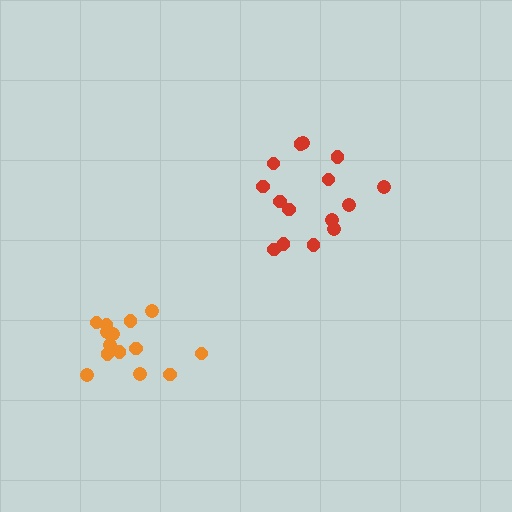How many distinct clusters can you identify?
There are 2 distinct clusters.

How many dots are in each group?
Group 1: 14 dots, Group 2: 15 dots (29 total).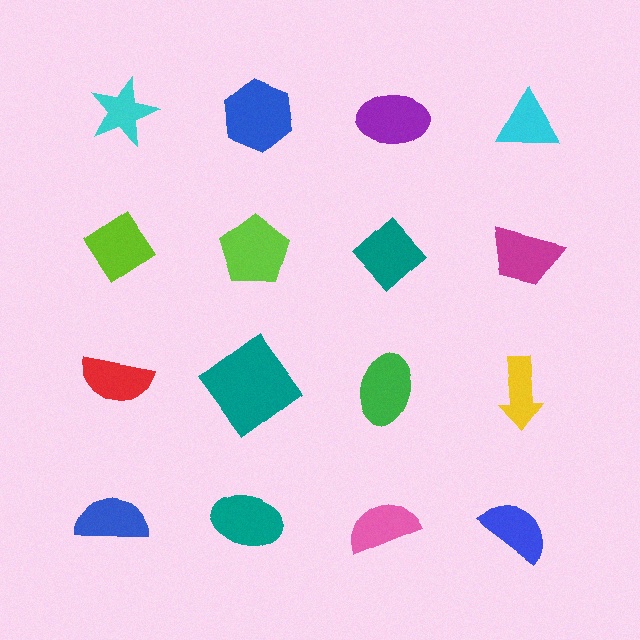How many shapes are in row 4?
4 shapes.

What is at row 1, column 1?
A cyan star.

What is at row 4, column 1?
A blue semicircle.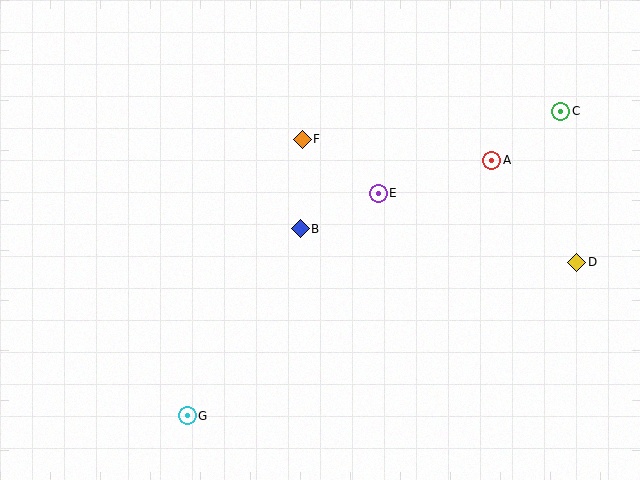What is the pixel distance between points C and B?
The distance between C and B is 286 pixels.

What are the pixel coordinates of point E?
Point E is at (378, 193).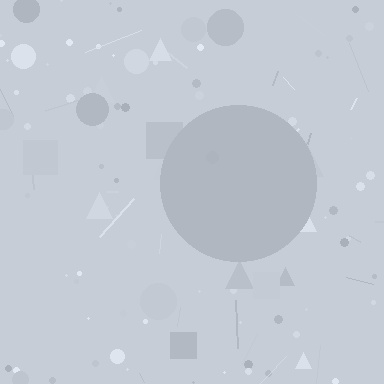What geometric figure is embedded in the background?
A circle is embedded in the background.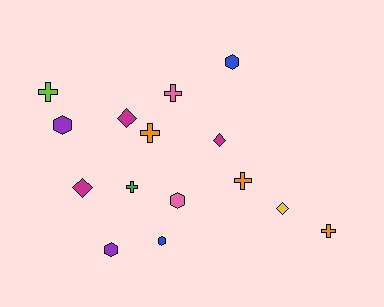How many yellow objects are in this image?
There is 1 yellow object.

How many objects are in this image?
There are 15 objects.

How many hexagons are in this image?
There are 5 hexagons.